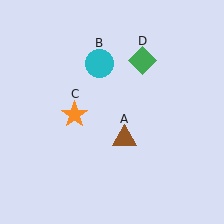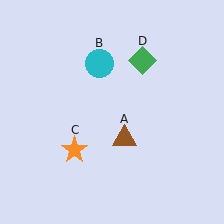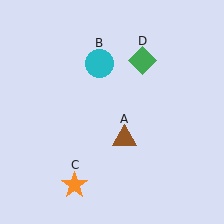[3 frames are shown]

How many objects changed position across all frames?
1 object changed position: orange star (object C).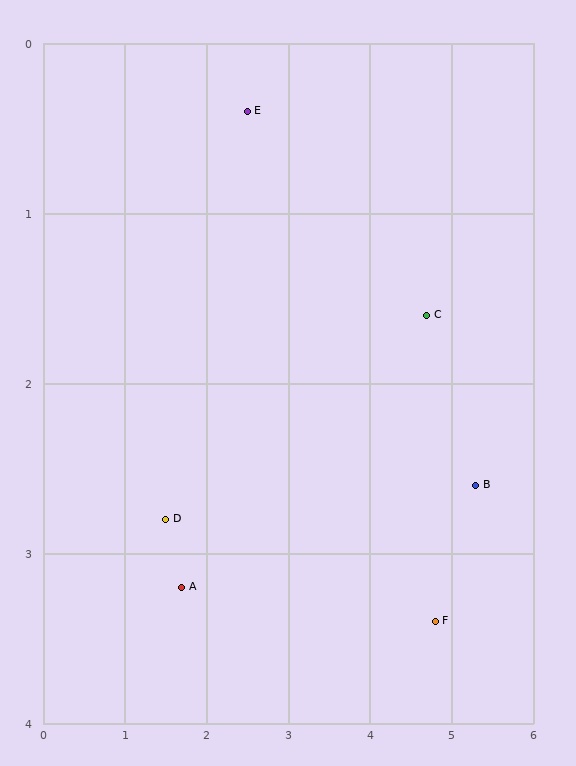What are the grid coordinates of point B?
Point B is at approximately (5.3, 2.6).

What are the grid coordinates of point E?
Point E is at approximately (2.5, 0.4).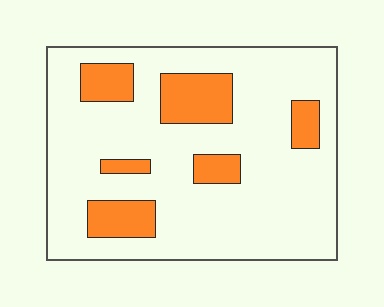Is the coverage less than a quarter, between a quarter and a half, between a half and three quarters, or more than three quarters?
Less than a quarter.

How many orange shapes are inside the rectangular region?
6.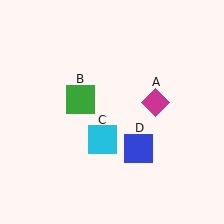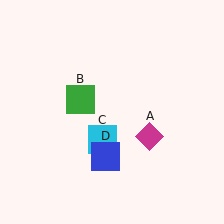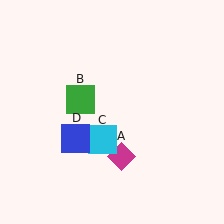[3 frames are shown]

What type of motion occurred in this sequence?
The magenta diamond (object A), blue square (object D) rotated clockwise around the center of the scene.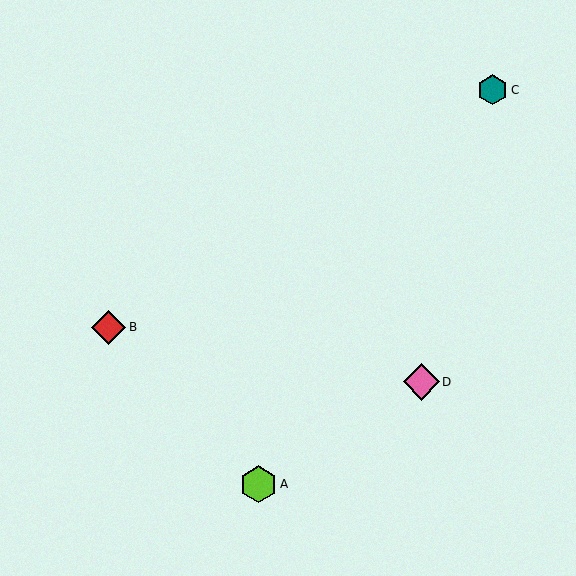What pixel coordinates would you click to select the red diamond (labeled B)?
Click at (109, 327) to select the red diamond B.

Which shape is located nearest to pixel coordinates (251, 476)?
The lime hexagon (labeled A) at (258, 484) is nearest to that location.